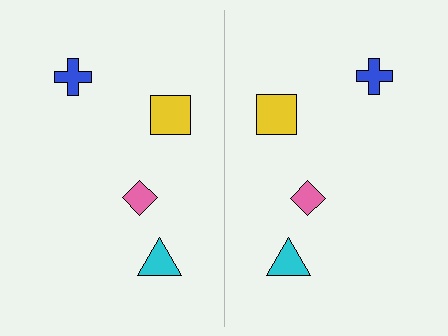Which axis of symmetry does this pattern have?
The pattern has a vertical axis of symmetry running through the center of the image.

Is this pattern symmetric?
Yes, this pattern has bilateral (reflection) symmetry.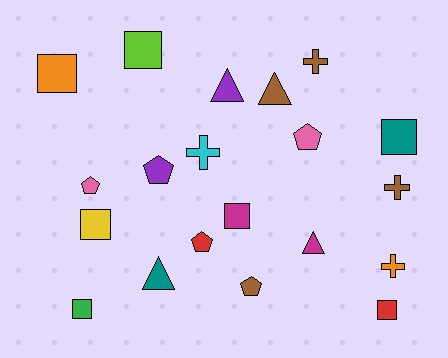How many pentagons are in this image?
There are 5 pentagons.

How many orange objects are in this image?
There are 2 orange objects.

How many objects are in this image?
There are 20 objects.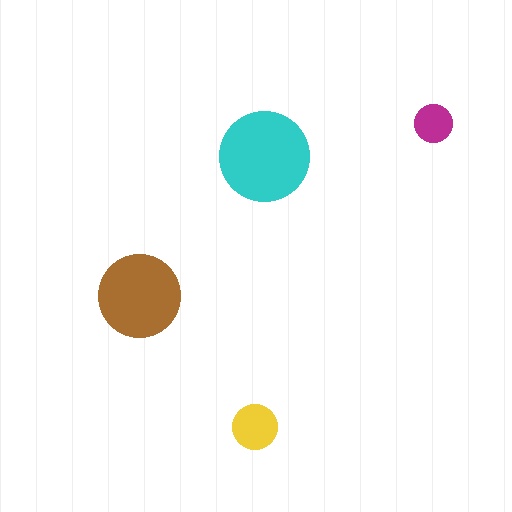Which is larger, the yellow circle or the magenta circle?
The yellow one.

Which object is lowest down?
The yellow circle is bottommost.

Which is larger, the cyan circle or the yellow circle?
The cyan one.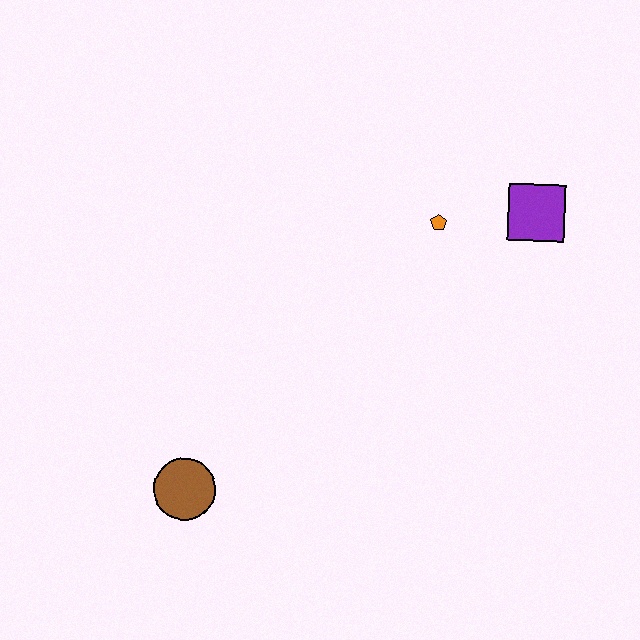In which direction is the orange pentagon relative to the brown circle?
The orange pentagon is above the brown circle.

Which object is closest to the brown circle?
The orange pentagon is closest to the brown circle.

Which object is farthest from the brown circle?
The purple square is farthest from the brown circle.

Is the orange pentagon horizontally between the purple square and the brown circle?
Yes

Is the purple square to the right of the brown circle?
Yes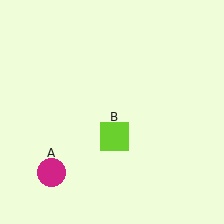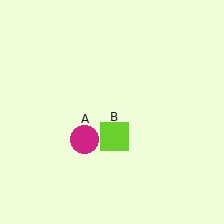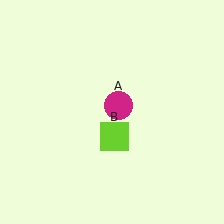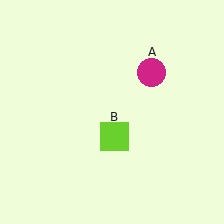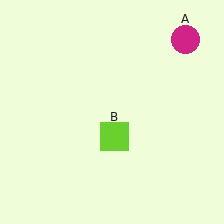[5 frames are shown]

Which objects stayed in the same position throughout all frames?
Lime square (object B) remained stationary.